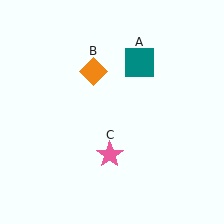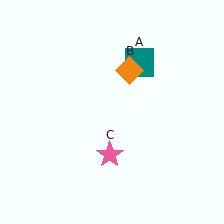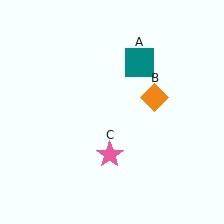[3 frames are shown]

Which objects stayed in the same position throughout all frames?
Teal square (object A) and pink star (object C) remained stationary.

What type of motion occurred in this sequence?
The orange diamond (object B) rotated clockwise around the center of the scene.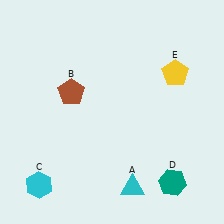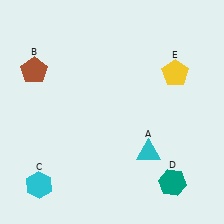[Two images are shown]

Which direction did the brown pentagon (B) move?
The brown pentagon (B) moved left.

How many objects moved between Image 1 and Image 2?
2 objects moved between the two images.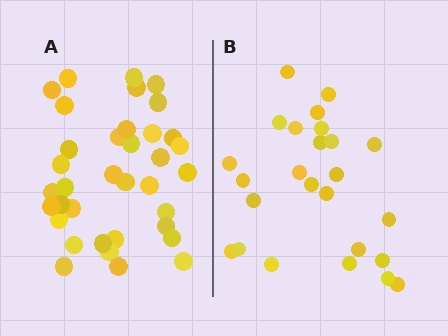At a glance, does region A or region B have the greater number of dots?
Region A (the left region) has more dots.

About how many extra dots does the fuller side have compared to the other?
Region A has roughly 12 or so more dots than region B.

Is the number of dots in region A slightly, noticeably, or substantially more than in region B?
Region A has noticeably more, but not dramatically so. The ratio is roughly 1.4 to 1.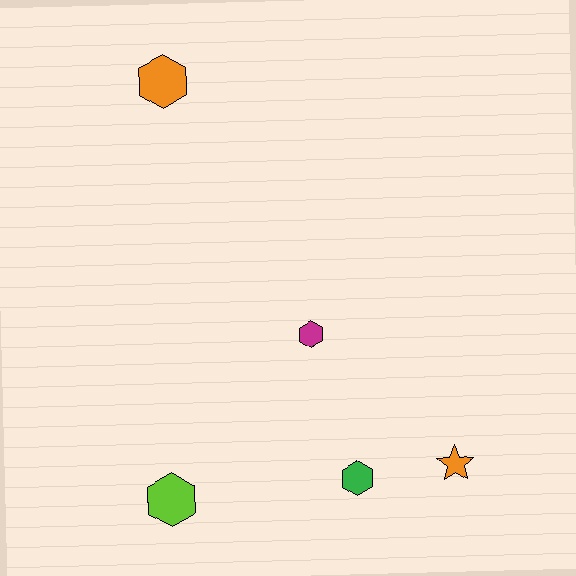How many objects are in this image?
There are 5 objects.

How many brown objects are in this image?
There are no brown objects.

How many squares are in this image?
There are no squares.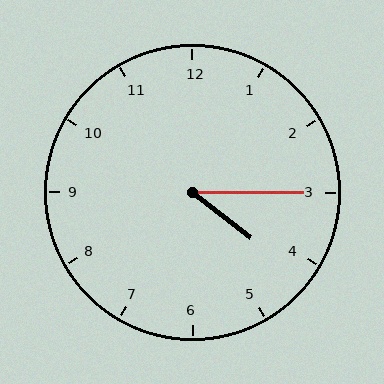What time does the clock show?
4:15.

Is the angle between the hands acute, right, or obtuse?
It is acute.